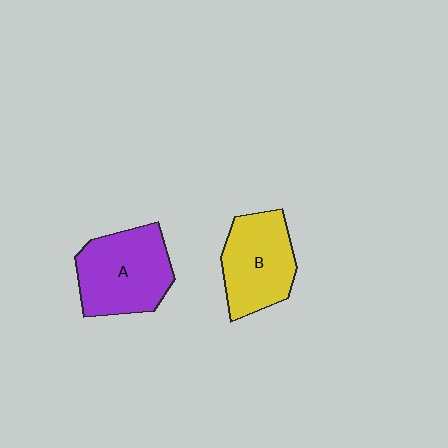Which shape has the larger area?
Shape A (purple).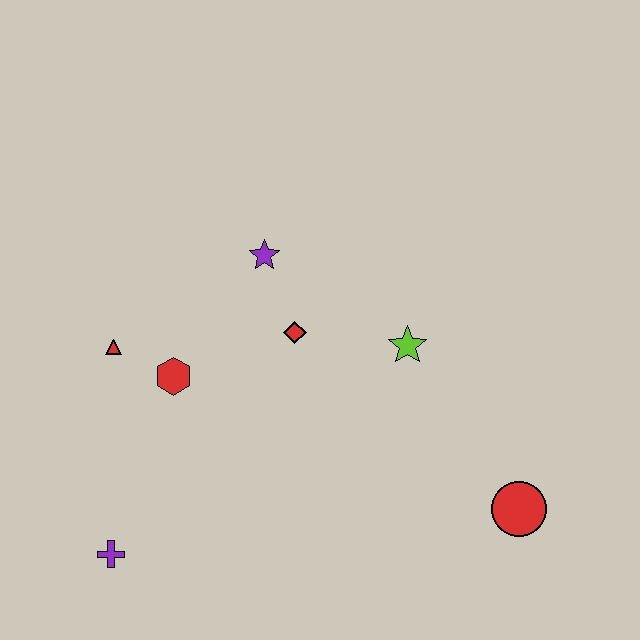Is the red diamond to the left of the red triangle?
No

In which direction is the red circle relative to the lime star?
The red circle is below the lime star.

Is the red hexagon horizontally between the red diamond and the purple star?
No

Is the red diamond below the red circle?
No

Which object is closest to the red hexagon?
The red triangle is closest to the red hexagon.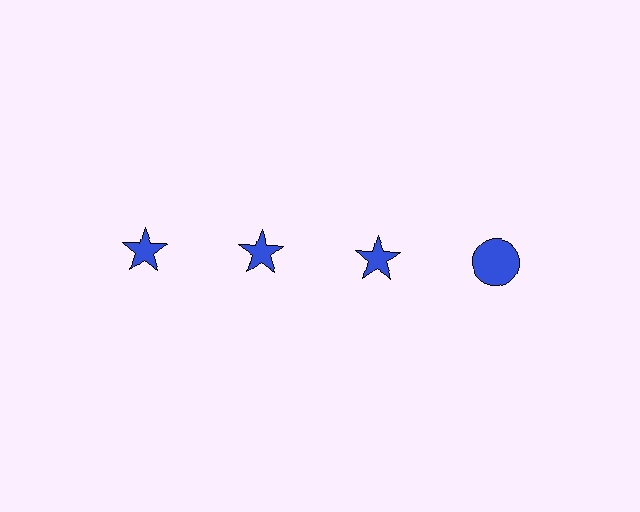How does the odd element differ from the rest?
It has a different shape: circle instead of star.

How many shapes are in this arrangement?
There are 4 shapes arranged in a grid pattern.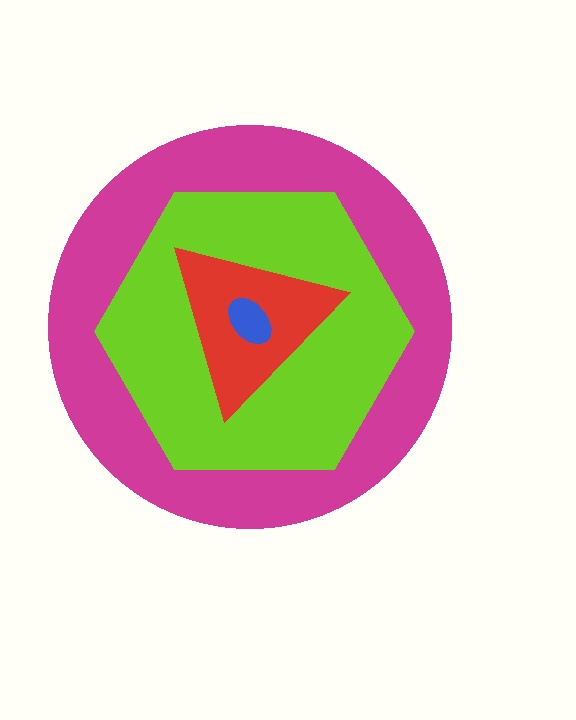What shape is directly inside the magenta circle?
The lime hexagon.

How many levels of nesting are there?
4.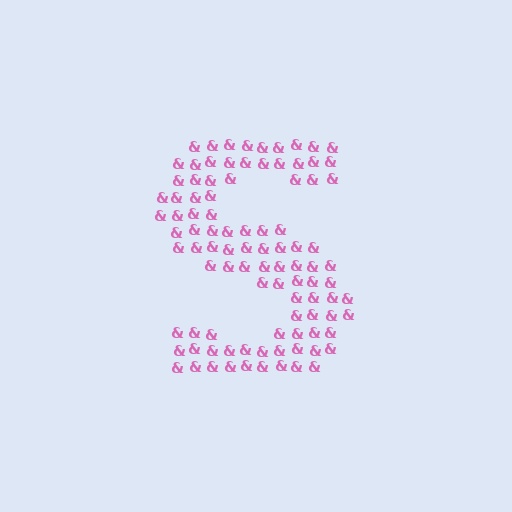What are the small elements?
The small elements are ampersands.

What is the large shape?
The large shape is the letter S.